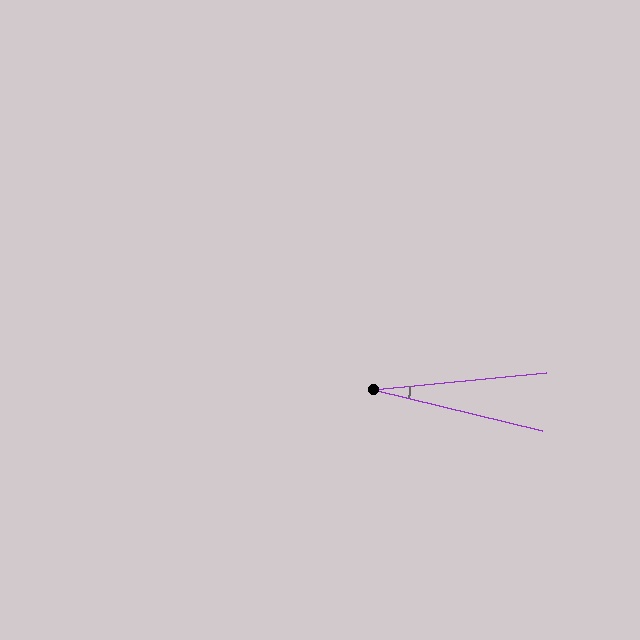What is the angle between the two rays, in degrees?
Approximately 19 degrees.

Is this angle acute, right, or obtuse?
It is acute.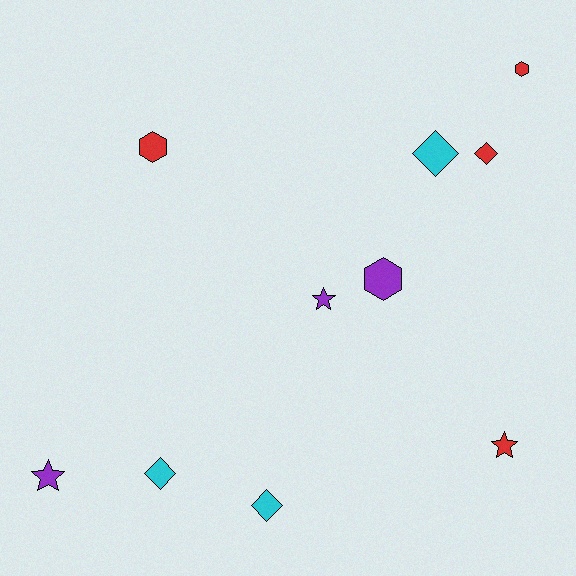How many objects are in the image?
There are 10 objects.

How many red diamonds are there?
There is 1 red diamond.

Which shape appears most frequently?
Diamond, with 4 objects.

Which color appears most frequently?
Red, with 4 objects.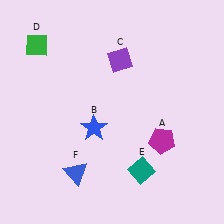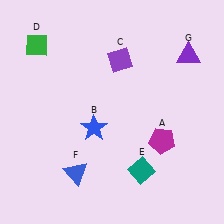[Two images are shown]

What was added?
A purple triangle (G) was added in Image 2.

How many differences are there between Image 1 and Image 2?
There is 1 difference between the two images.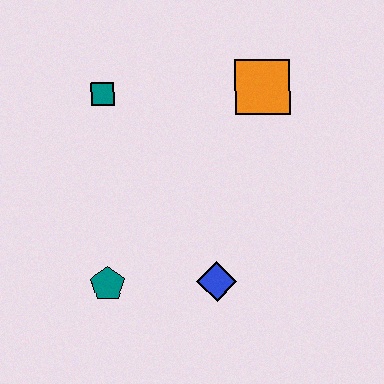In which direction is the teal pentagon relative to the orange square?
The teal pentagon is below the orange square.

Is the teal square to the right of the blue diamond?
No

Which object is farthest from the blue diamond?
The teal square is farthest from the blue diamond.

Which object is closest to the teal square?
The orange square is closest to the teal square.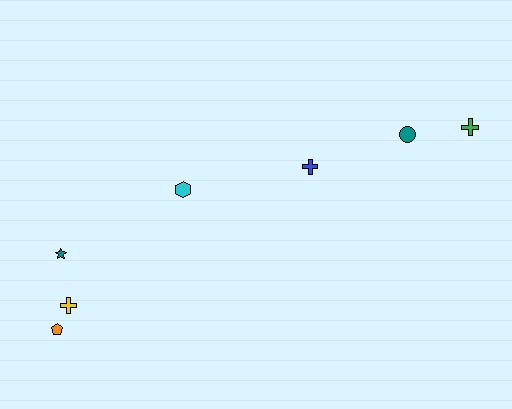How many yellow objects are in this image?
There is 1 yellow object.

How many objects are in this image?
There are 7 objects.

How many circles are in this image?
There is 1 circle.